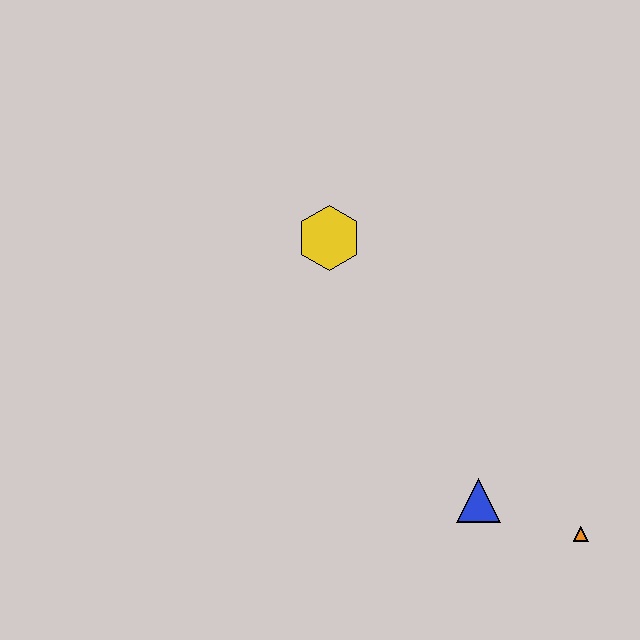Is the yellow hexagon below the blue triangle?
No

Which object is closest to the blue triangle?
The orange triangle is closest to the blue triangle.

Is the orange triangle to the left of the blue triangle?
No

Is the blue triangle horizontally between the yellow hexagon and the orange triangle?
Yes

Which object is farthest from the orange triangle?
The yellow hexagon is farthest from the orange triangle.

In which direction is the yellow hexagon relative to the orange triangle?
The yellow hexagon is above the orange triangle.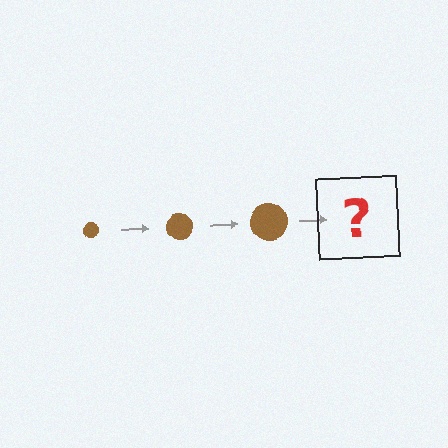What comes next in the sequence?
The next element should be a brown circle, larger than the previous one.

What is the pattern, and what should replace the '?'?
The pattern is that the circle gets progressively larger each step. The '?' should be a brown circle, larger than the previous one.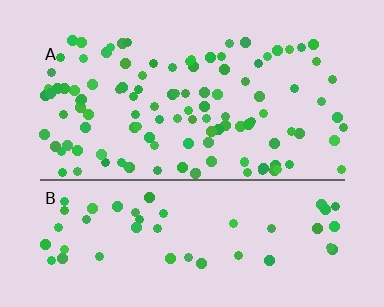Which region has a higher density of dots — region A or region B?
A (the top).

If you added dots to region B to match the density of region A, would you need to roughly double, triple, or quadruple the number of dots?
Approximately double.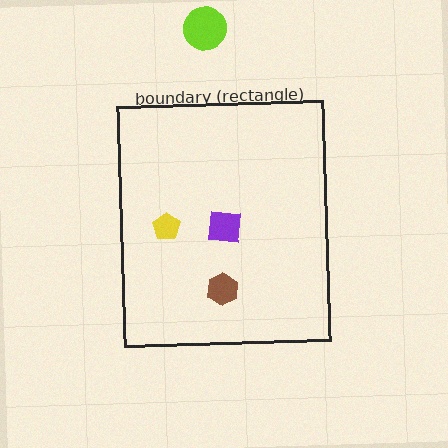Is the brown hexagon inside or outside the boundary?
Inside.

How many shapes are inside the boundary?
3 inside, 1 outside.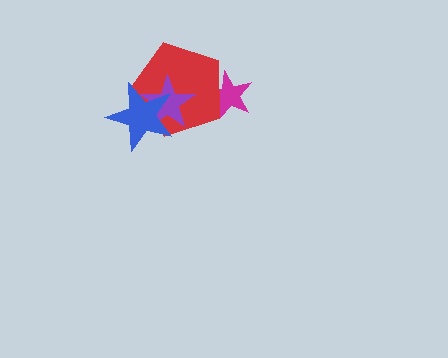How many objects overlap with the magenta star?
1 object overlaps with the magenta star.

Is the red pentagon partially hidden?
Yes, it is partially covered by another shape.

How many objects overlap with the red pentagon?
3 objects overlap with the red pentagon.